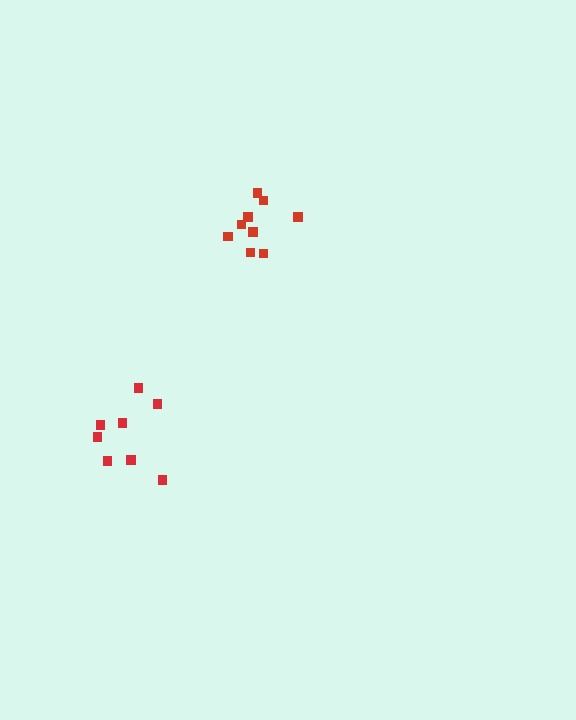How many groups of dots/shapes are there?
There are 2 groups.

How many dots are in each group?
Group 1: 9 dots, Group 2: 8 dots (17 total).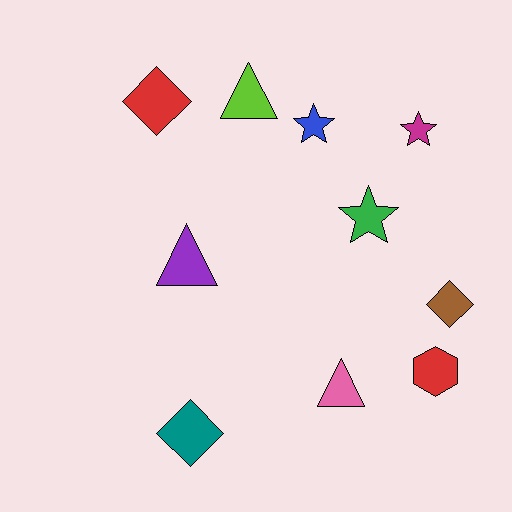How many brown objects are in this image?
There is 1 brown object.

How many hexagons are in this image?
There is 1 hexagon.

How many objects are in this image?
There are 10 objects.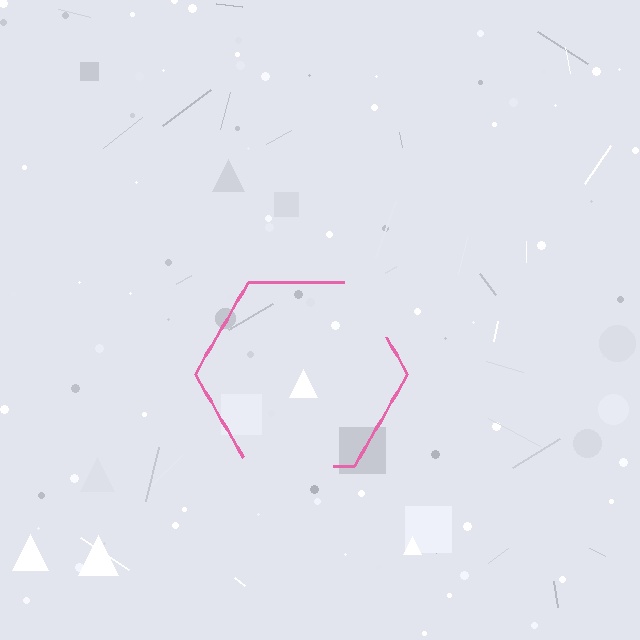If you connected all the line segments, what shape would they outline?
They would outline a hexagon.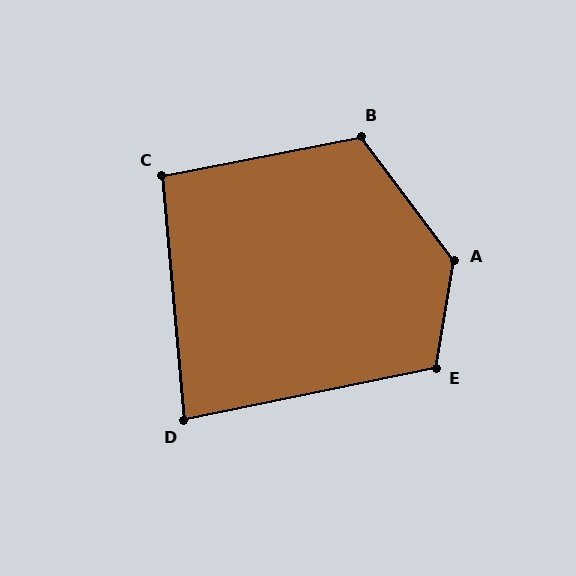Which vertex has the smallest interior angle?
D, at approximately 84 degrees.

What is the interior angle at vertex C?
Approximately 96 degrees (obtuse).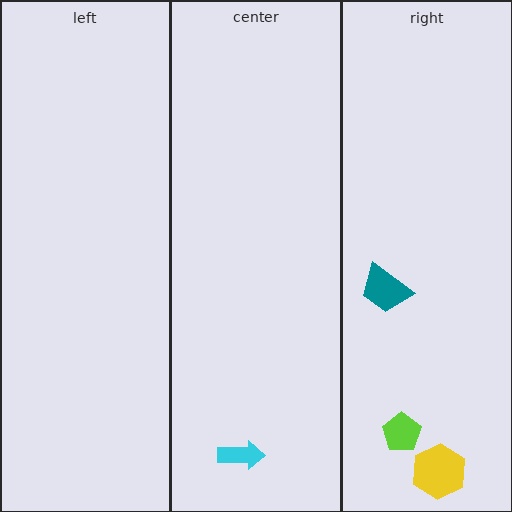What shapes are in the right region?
The teal trapezoid, the lime pentagon, the yellow hexagon.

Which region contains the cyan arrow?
The center region.